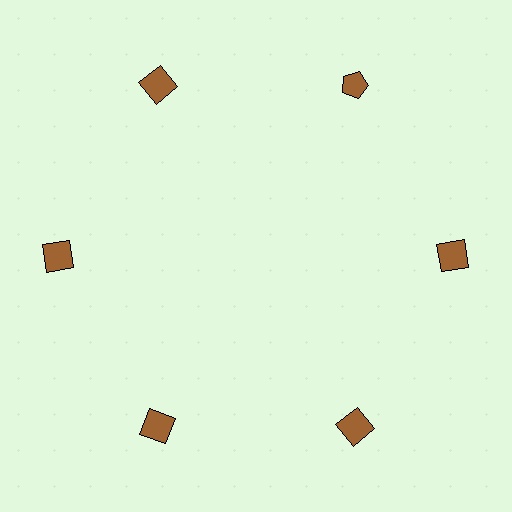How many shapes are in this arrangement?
There are 6 shapes arranged in a ring pattern.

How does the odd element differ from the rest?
It has a different shape: pentagon instead of square.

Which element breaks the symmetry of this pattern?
The brown pentagon at roughly the 1 o'clock position breaks the symmetry. All other shapes are brown squares.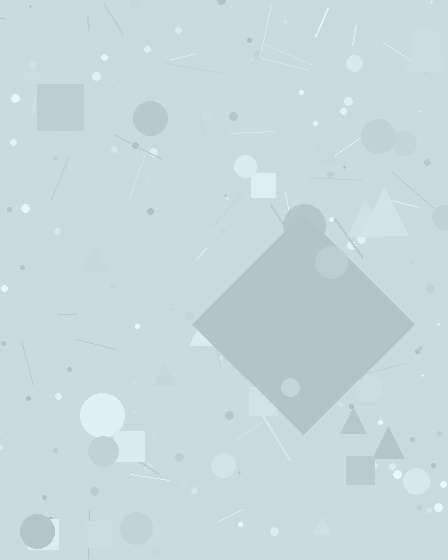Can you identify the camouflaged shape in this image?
The camouflaged shape is a diamond.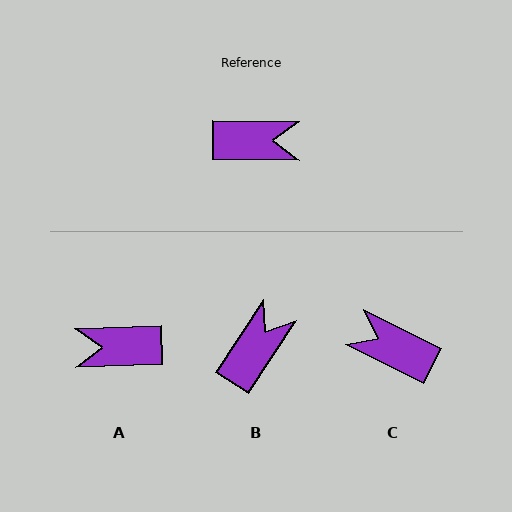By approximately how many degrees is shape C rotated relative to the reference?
Approximately 154 degrees counter-clockwise.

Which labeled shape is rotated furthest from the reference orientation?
A, about 177 degrees away.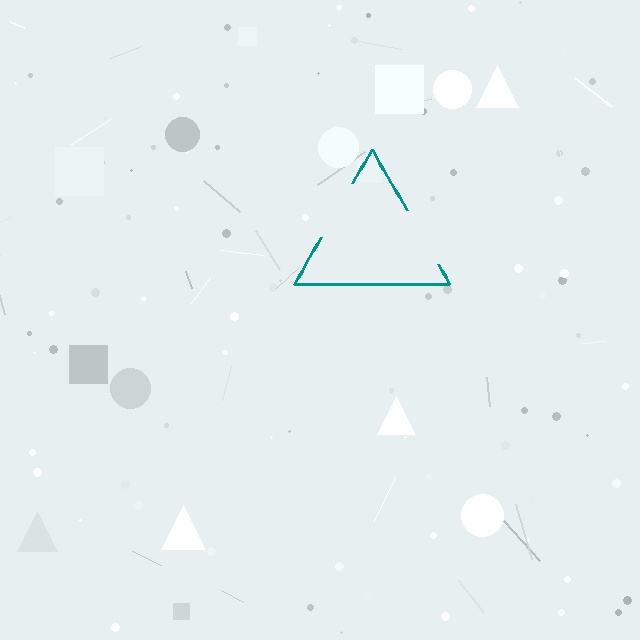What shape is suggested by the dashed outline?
The dashed outline suggests a triangle.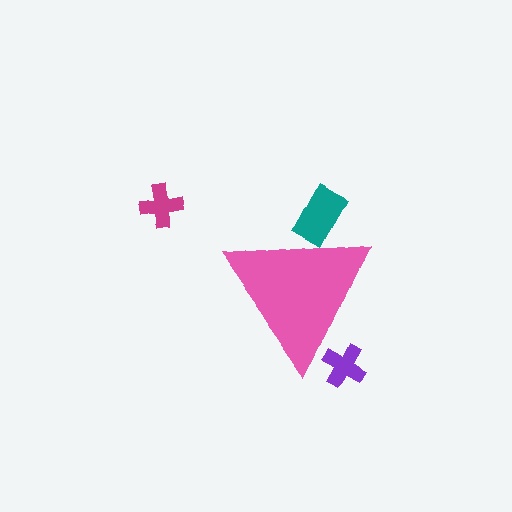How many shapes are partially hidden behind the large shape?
2 shapes are partially hidden.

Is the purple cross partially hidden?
Yes, the purple cross is partially hidden behind the pink triangle.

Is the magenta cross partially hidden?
No, the magenta cross is fully visible.